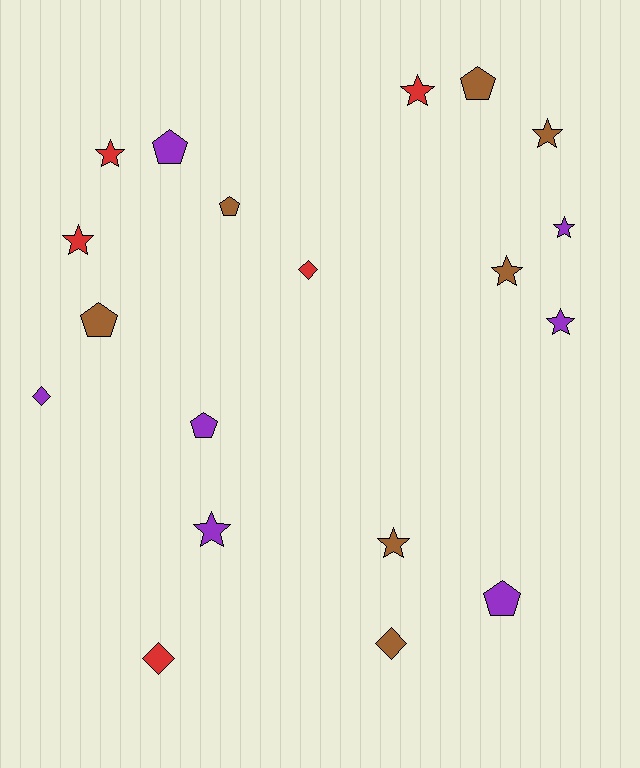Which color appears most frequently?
Brown, with 7 objects.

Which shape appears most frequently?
Star, with 9 objects.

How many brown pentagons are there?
There are 3 brown pentagons.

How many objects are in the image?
There are 19 objects.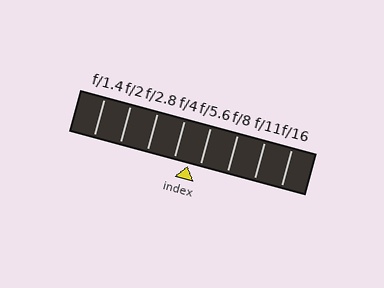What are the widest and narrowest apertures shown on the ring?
The widest aperture shown is f/1.4 and the narrowest is f/16.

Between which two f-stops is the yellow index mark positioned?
The index mark is between f/4 and f/5.6.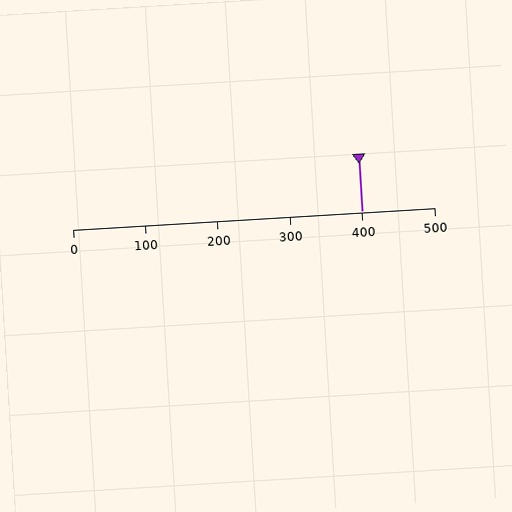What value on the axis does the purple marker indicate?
The marker indicates approximately 400.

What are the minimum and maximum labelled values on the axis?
The axis runs from 0 to 500.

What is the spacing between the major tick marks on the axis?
The major ticks are spaced 100 apart.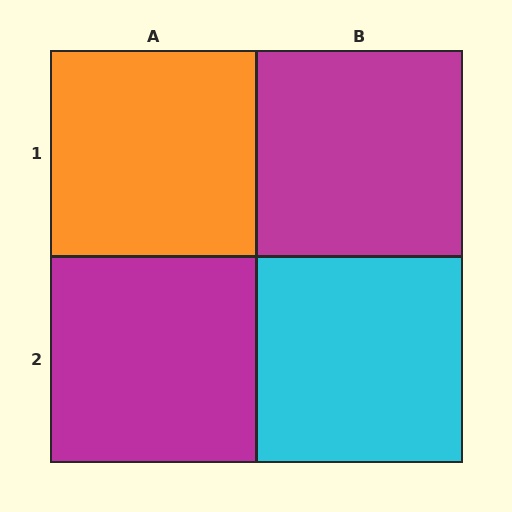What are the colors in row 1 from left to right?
Orange, magenta.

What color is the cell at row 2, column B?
Cyan.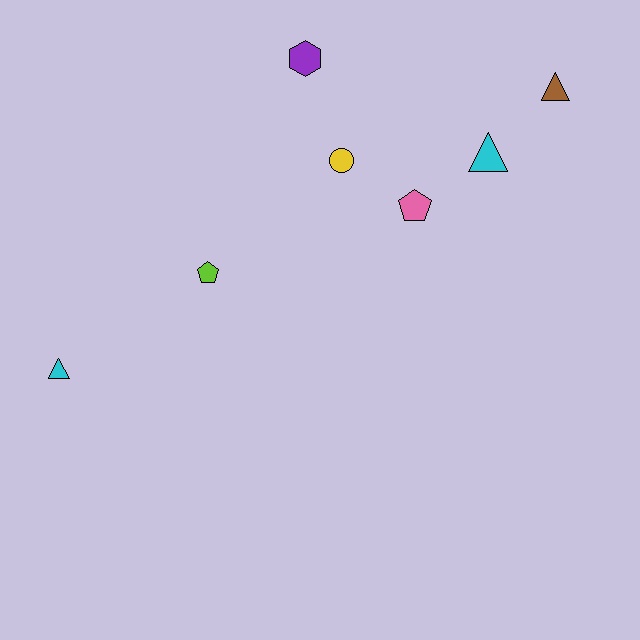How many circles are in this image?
There is 1 circle.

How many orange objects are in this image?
There are no orange objects.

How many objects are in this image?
There are 7 objects.